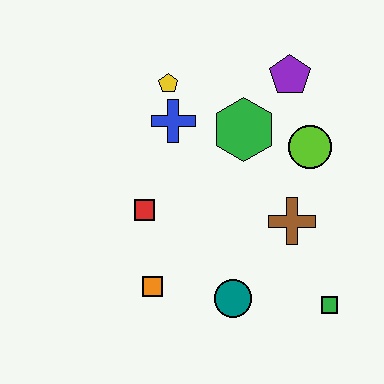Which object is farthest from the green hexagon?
The green square is farthest from the green hexagon.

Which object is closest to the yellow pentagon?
The blue cross is closest to the yellow pentagon.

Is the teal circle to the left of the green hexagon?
Yes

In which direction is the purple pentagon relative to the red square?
The purple pentagon is to the right of the red square.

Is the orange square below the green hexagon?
Yes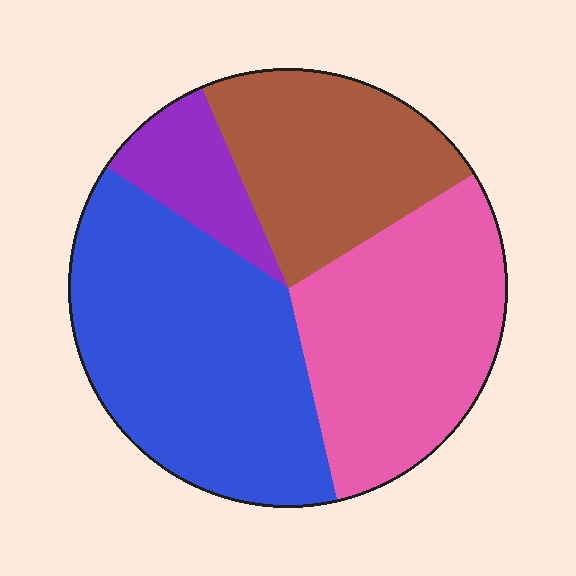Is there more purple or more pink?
Pink.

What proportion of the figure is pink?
Pink takes up about one third (1/3) of the figure.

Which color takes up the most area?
Blue, at roughly 40%.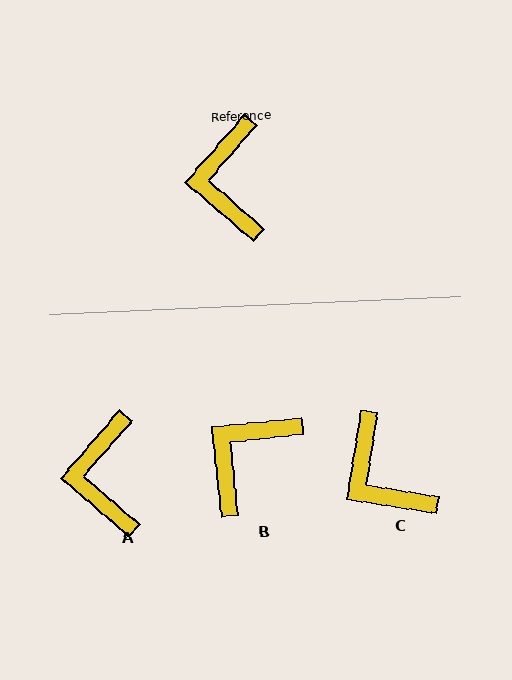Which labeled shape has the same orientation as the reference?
A.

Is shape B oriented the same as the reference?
No, it is off by about 43 degrees.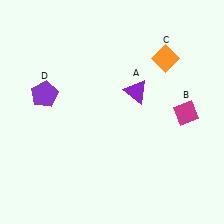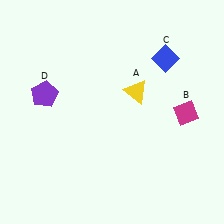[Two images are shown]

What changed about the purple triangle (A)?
In Image 1, A is purple. In Image 2, it changed to yellow.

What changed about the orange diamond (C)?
In Image 1, C is orange. In Image 2, it changed to blue.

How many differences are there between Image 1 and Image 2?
There are 2 differences between the two images.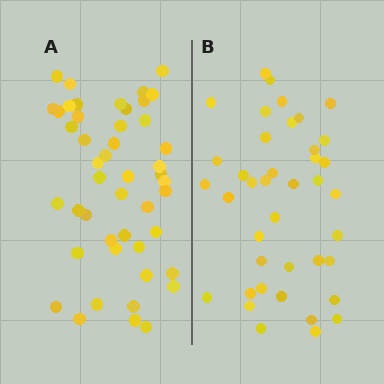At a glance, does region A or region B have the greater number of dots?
Region A (the left region) has more dots.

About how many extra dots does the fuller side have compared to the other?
Region A has roughly 8 or so more dots than region B.